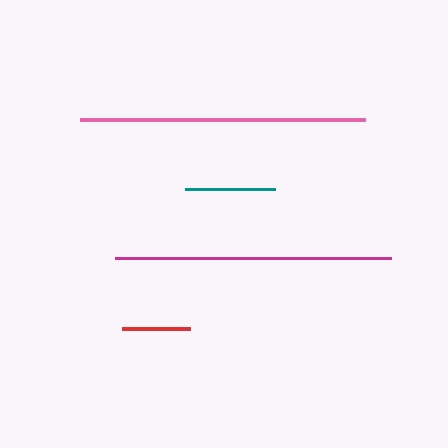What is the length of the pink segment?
The pink segment is approximately 285 pixels long.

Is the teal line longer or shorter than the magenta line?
The magenta line is longer than the teal line.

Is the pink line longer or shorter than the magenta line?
The pink line is longer than the magenta line.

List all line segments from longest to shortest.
From longest to shortest: pink, magenta, teal, red.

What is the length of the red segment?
The red segment is approximately 68 pixels long.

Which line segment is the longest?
The pink line is the longest at approximately 285 pixels.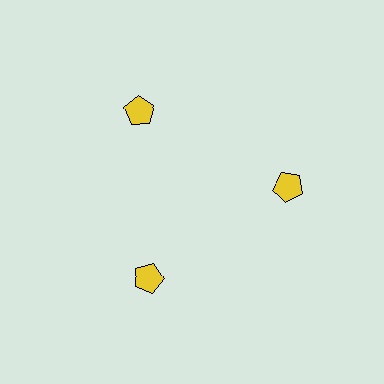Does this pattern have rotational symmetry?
Yes, this pattern has 3-fold rotational symmetry. It looks the same after rotating 120 degrees around the center.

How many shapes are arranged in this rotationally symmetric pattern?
There are 3 shapes, arranged in 3 groups of 1.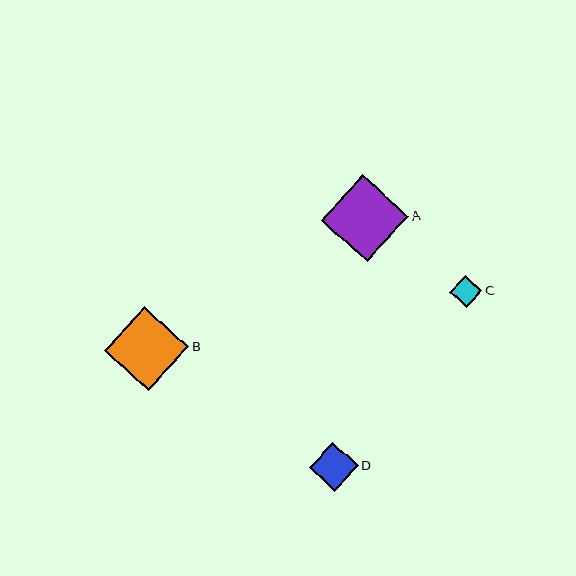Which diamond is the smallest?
Diamond C is the smallest with a size of approximately 32 pixels.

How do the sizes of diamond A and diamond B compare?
Diamond A and diamond B are approximately the same size.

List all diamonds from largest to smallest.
From largest to smallest: A, B, D, C.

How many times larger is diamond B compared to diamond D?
Diamond B is approximately 1.7 times the size of diamond D.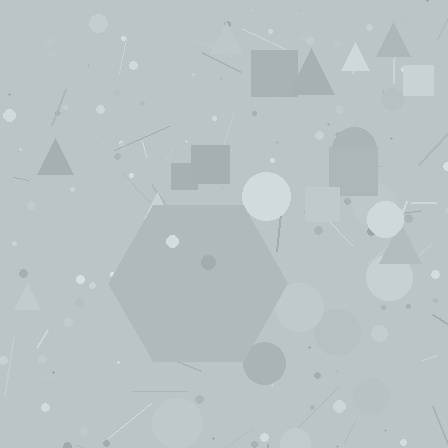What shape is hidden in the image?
A hexagon is hidden in the image.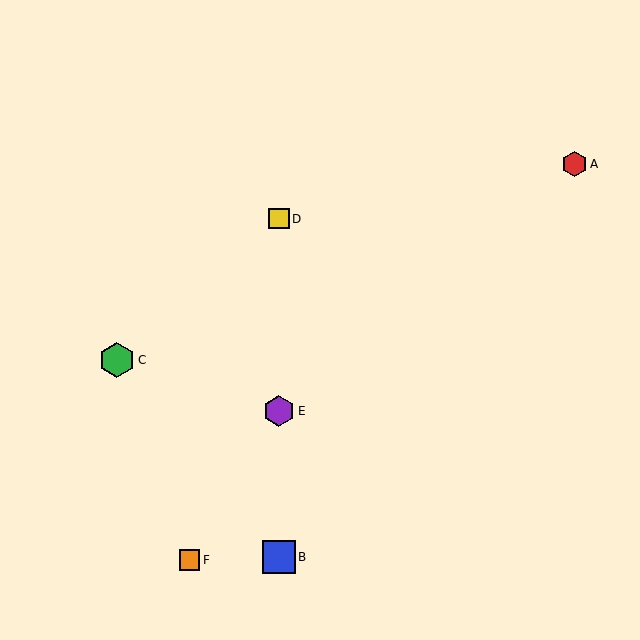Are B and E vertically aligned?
Yes, both are at x≈279.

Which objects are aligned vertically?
Objects B, D, E are aligned vertically.